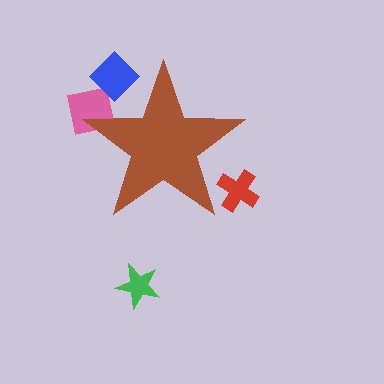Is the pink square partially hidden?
Yes, the pink square is partially hidden behind the brown star.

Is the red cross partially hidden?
Yes, the red cross is partially hidden behind the brown star.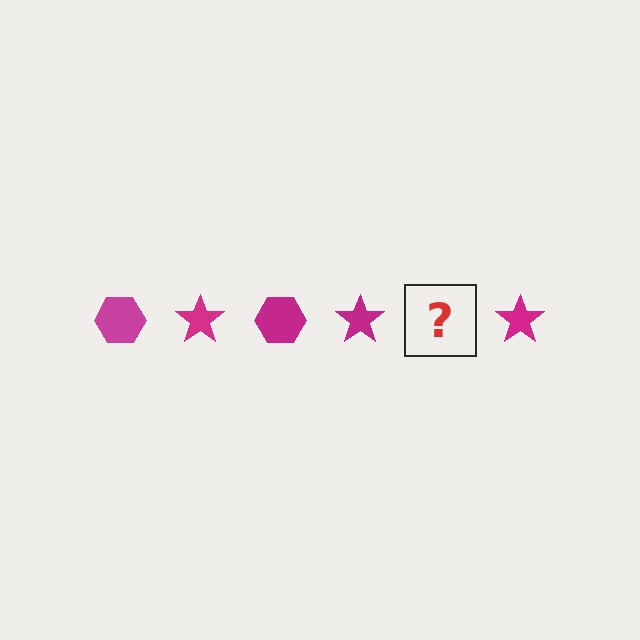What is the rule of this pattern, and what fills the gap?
The rule is that the pattern cycles through hexagon, star shapes in magenta. The gap should be filled with a magenta hexagon.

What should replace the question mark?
The question mark should be replaced with a magenta hexagon.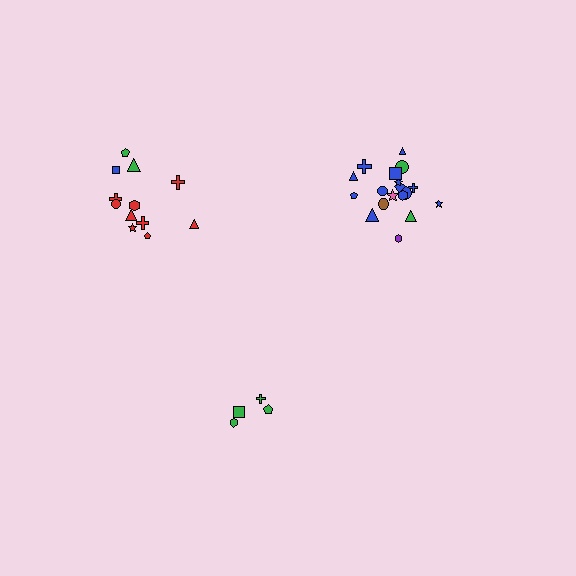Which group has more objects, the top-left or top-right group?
The top-right group.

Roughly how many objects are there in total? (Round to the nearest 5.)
Roughly 35 objects in total.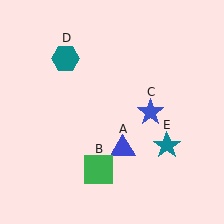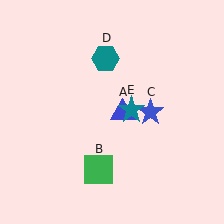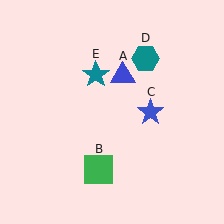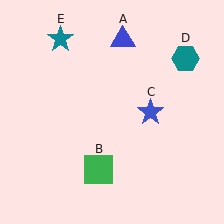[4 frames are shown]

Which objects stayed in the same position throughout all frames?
Green square (object B) and blue star (object C) remained stationary.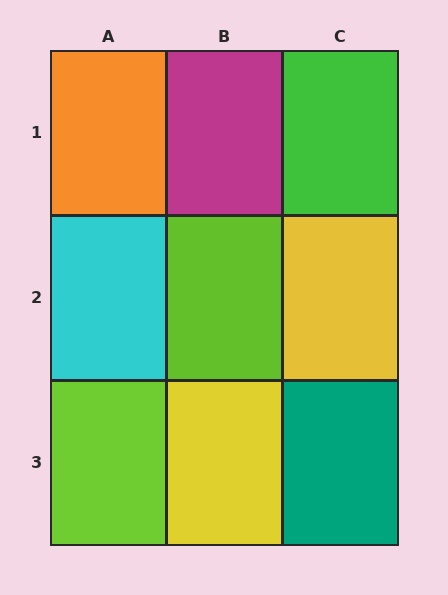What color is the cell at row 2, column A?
Cyan.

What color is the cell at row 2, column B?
Lime.